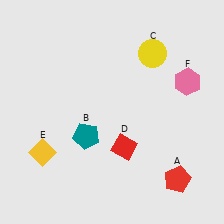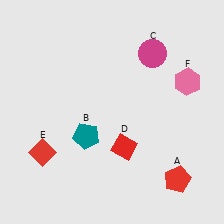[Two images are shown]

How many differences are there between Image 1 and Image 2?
There are 2 differences between the two images.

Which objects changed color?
C changed from yellow to magenta. E changed from yellow to red.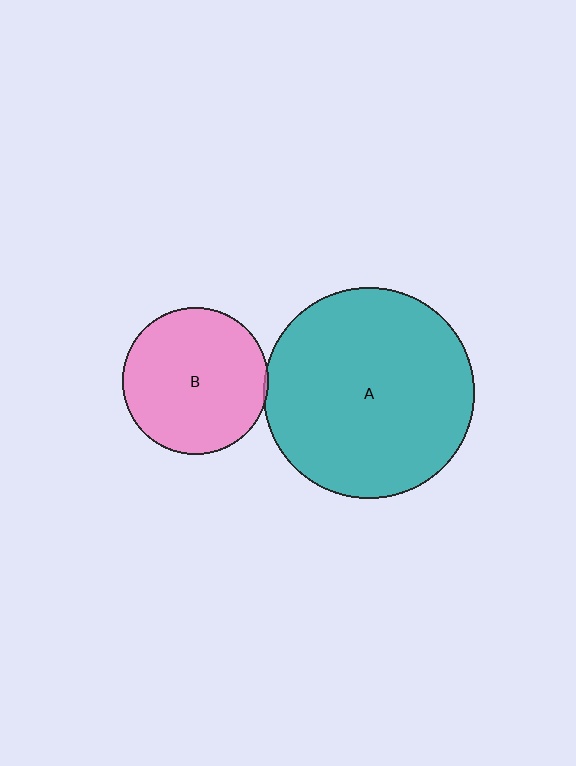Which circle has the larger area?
Circle A (teal).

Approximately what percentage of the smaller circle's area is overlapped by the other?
Approximately 5%.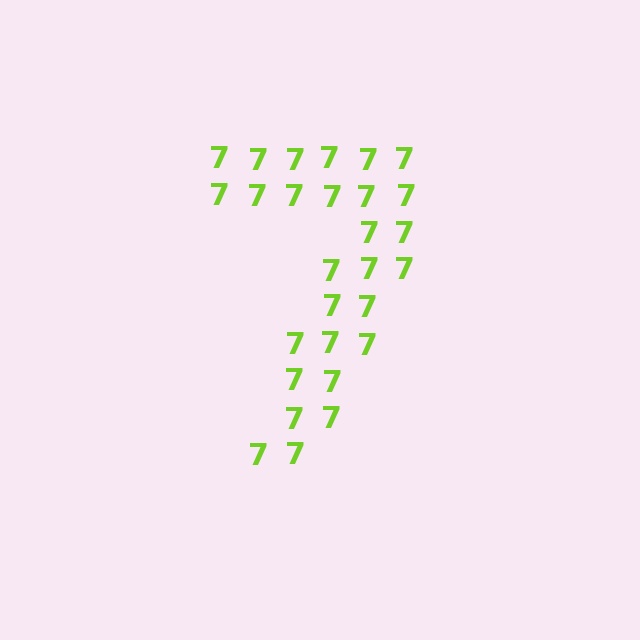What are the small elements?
The small elements are digit 7's.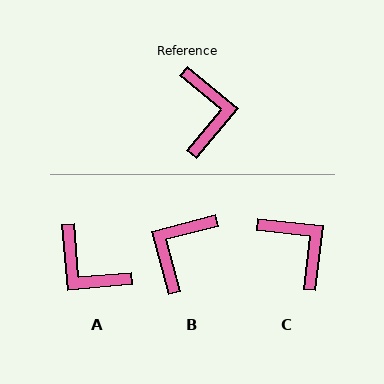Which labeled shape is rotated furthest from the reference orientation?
B, about 144 degrees away.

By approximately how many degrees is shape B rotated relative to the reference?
Approximately 144 degrees counter-clockwise.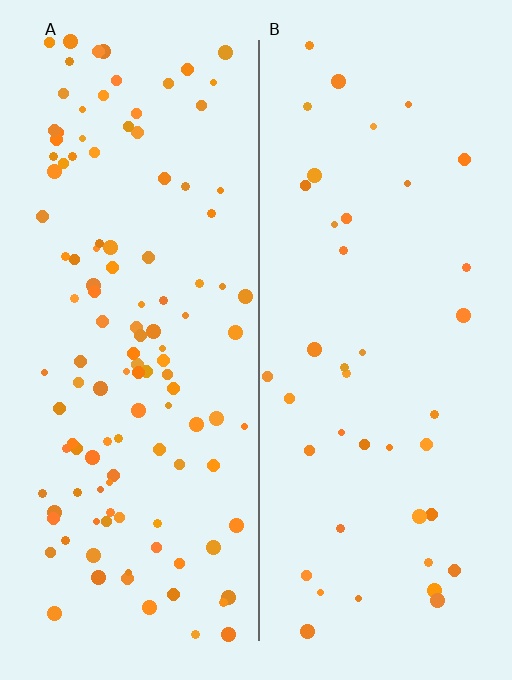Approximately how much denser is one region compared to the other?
Approximately 2.9× — region A over region B.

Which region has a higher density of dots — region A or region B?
A (the left).